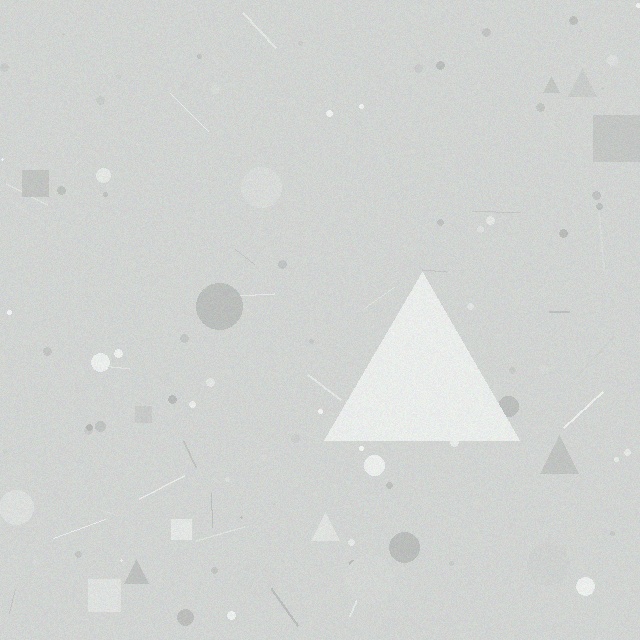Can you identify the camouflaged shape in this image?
The camouflaged shape is a triangle.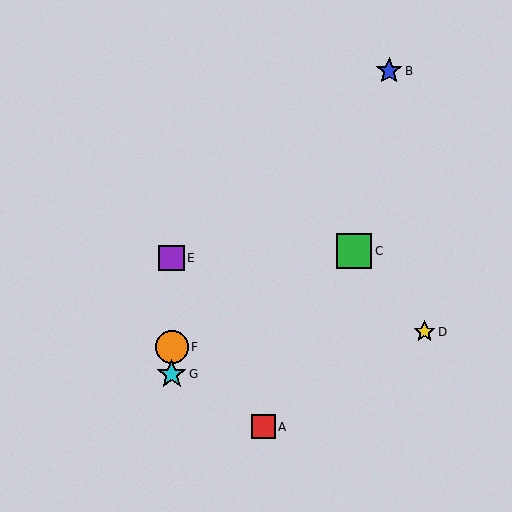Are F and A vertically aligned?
No, F is at x≈172 and A is at x≈263.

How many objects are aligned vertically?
3 objects (E, F, G) are aligned vertically.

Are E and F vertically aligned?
Yes, both are at x≈172.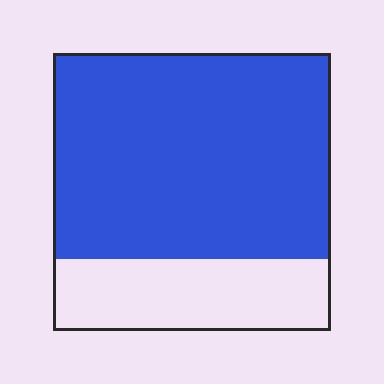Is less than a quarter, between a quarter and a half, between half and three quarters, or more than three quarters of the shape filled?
Between half and three quarters.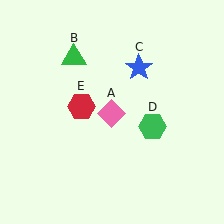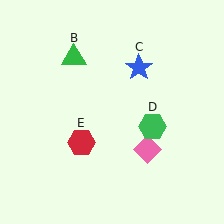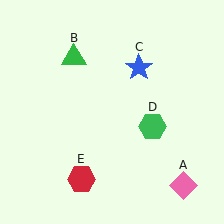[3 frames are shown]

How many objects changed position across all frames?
2 objects changed position: pink diamond (object A), red hexagon (object E).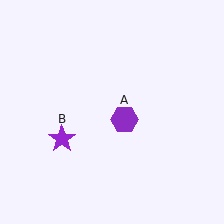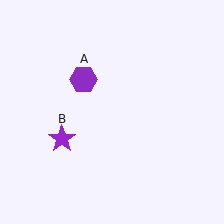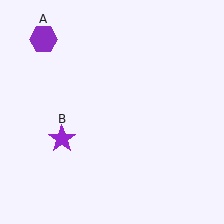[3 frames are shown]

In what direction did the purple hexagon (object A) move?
The purple hexagon (object A) moved up and to the left.